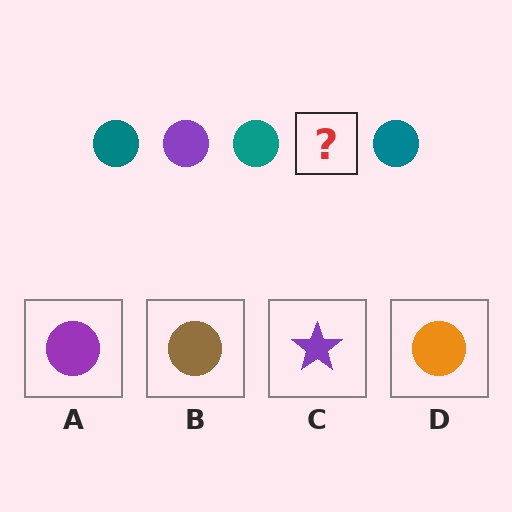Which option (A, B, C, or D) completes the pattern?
A.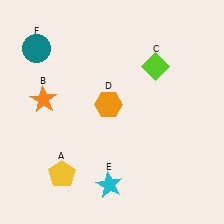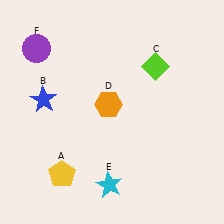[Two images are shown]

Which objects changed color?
B changed from orange to blue. F changed from teal to purple.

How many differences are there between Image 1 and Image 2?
There are 2 differences between the two images.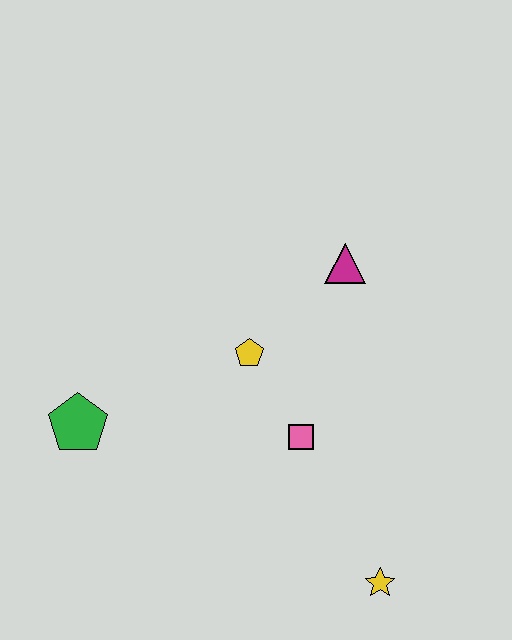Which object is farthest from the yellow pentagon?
The yellow star is farthest from the yellow pentagon.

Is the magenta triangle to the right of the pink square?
Yes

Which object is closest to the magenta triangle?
The yellow pentagon is closest to the magenta triangle.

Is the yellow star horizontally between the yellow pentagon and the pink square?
No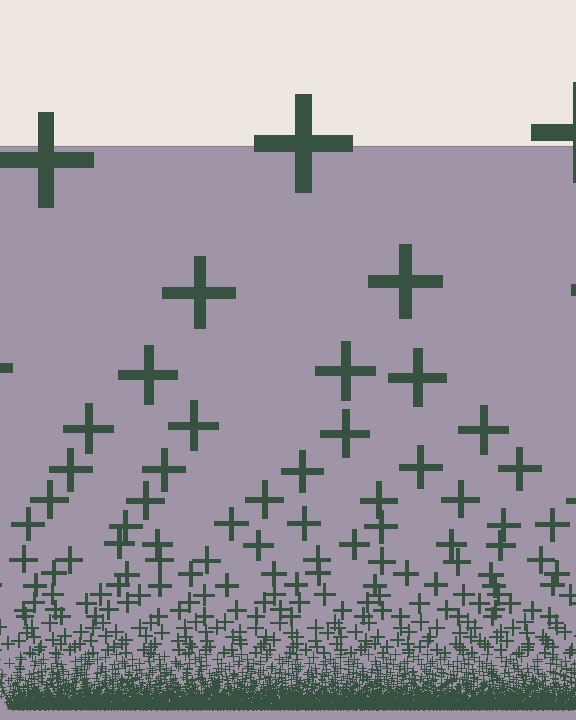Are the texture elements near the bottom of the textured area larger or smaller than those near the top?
Smaller. The gradient is inverted — elements near the bottom are smaller and denser.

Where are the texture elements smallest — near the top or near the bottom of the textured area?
Near the bottom.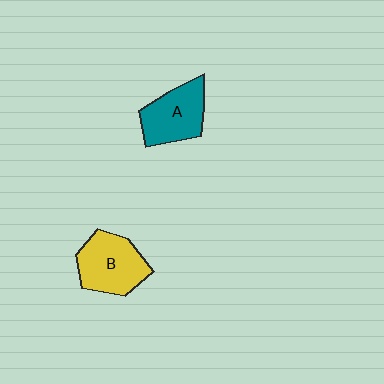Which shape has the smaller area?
Shape A (teal).